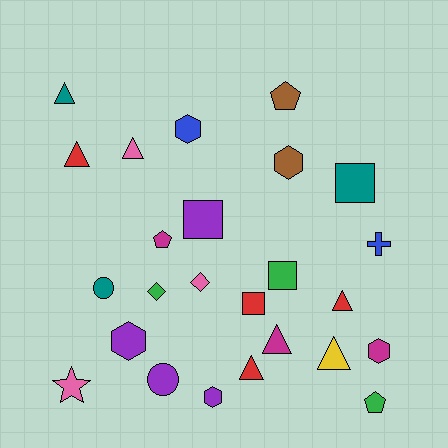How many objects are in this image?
There are 25 objects.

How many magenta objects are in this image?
There are 3 magenta objects.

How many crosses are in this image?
There is 1 cross.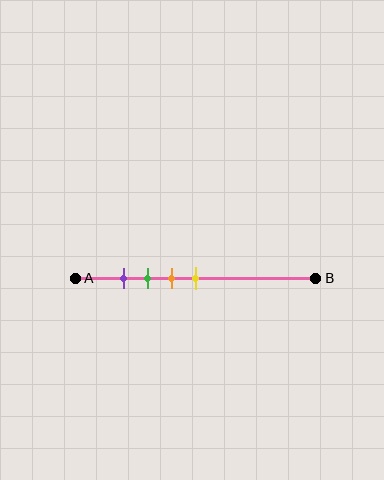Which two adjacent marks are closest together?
The purple and green marks are the closest adjacent pair.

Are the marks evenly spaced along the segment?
Yes, the marks are approximately evenly spaced.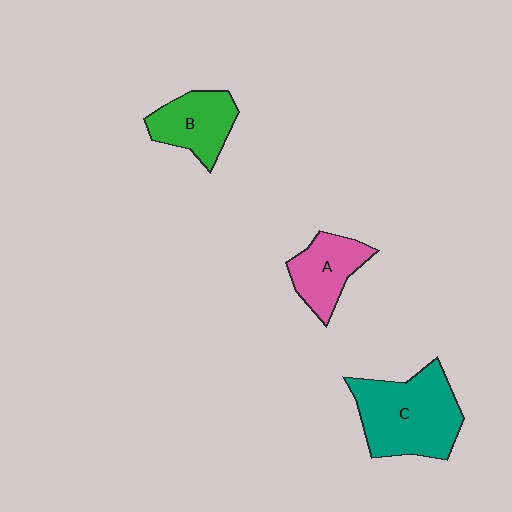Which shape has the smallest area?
Shape A (pink).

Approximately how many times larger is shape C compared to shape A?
Approximately 1.8 times.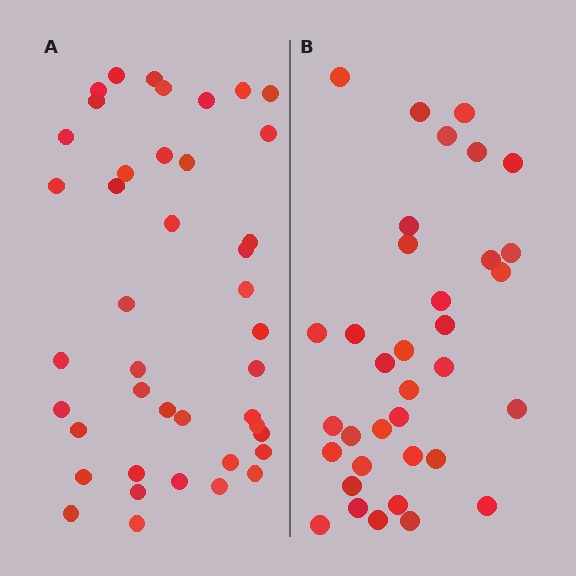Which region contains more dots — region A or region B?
Region A (the left region) has more dots.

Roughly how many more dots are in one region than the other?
Region A has roughly 8 or so more dots than region B.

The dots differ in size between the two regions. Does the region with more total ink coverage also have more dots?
No. Region B has more total ink coverage because its dots are larger, but region A actually contains more individual dots. Total area can be misleading — the number of items is what matters here.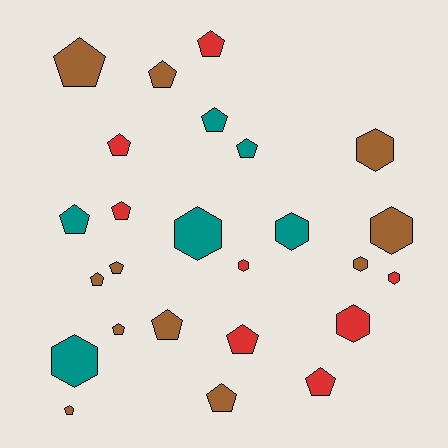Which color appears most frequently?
Brown, with 11 objects.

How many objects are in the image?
There are 25 objects.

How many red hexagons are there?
There are 3 red hexagons.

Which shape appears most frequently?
Pentagon, with 16 objects.